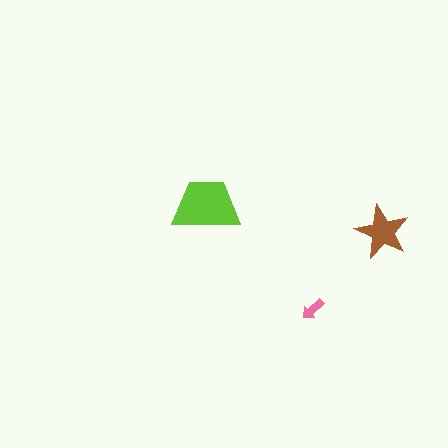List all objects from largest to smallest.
The lime trapezoid, the brown star, the pink arrow.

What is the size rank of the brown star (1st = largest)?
2nd.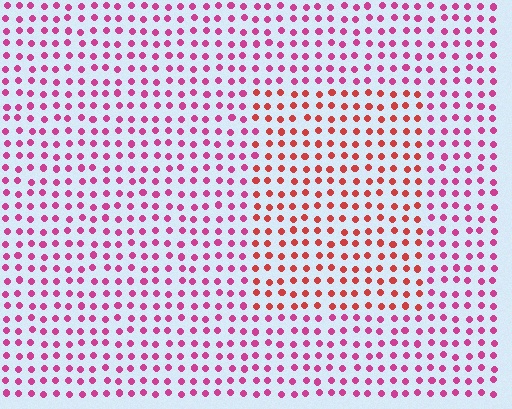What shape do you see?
I see a rectangle.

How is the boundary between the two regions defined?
The boundary is defined purely by a slight shift in hue (about 36 degrees). Spacing, size, and orientation are identical on both sides.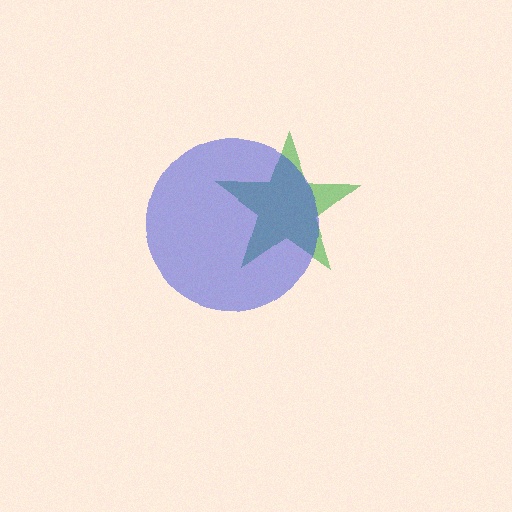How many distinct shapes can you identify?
There are 2 distinct shapes: a green star, a blue circle.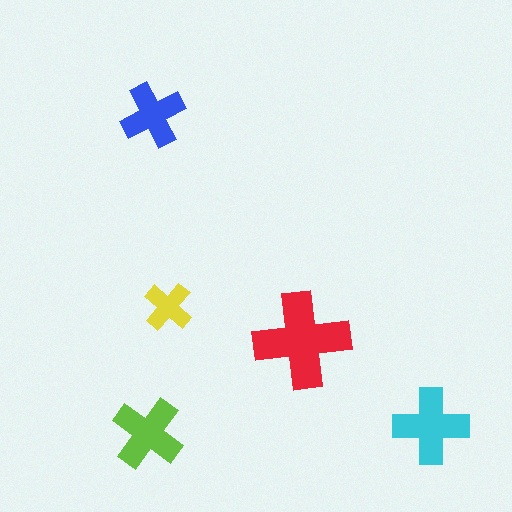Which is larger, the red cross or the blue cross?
The red one.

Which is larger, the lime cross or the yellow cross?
The lime one.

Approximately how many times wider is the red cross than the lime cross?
About 1.5 times wider.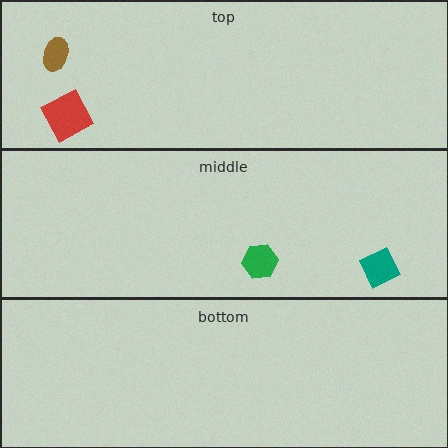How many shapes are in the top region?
2.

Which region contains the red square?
The top region.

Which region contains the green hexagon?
The middle region.